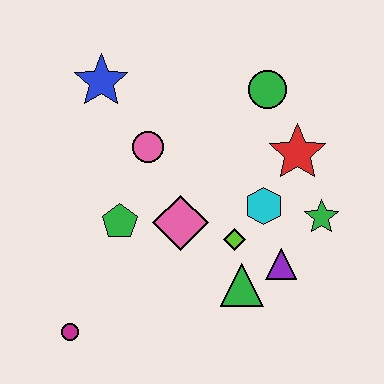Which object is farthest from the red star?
The magenta circle is farthest from the red star.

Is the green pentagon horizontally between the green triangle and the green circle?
No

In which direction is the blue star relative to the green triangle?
The blue star is above the green triangle.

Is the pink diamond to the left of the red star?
Yes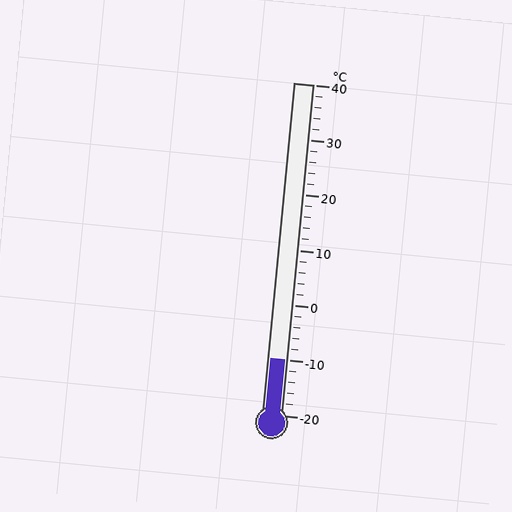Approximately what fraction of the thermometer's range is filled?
The thermometer is filled to approximately 15% of its range.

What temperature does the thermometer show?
The thermometer shows approximately -10°C.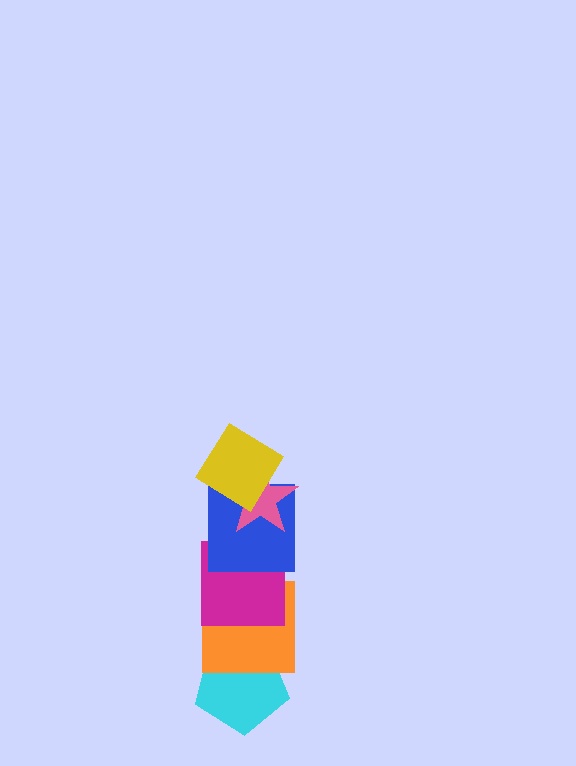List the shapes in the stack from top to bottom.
From top to bottom: the yellow diamond, the pink star, the blue square, the magenta square, the orange square, the cyan pentagon.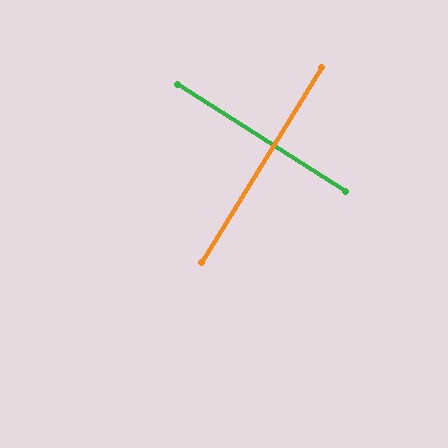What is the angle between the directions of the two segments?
Approximately 89 degrees.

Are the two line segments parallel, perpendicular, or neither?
Perpendicular — they meet at approximately 89°.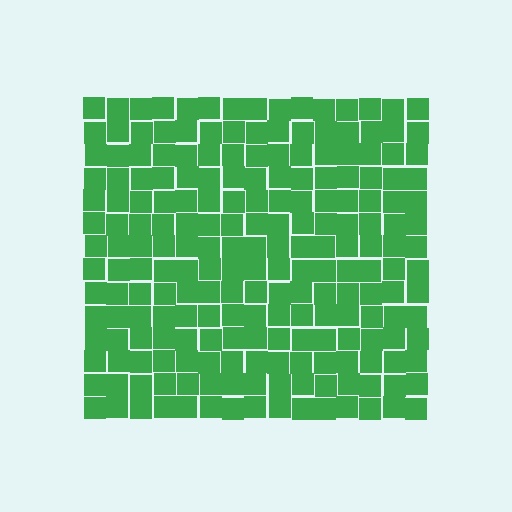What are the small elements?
The small elements are squares.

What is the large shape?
The large shape is a square.